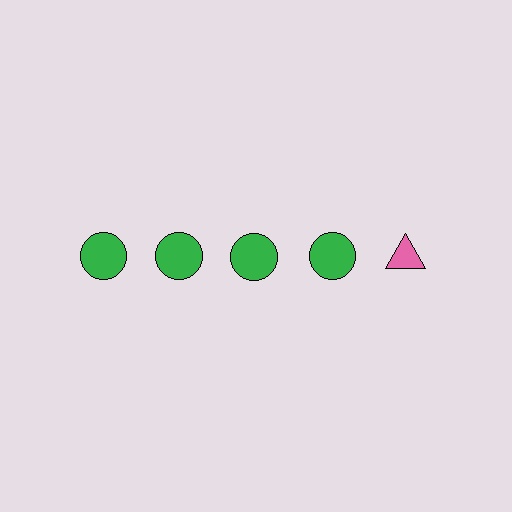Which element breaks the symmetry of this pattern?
The pink triangle in the top row, rightmost column breaks the symmetry. All other shapes are green circles.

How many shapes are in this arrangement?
There are 5 shapes arranged in a grid pattern.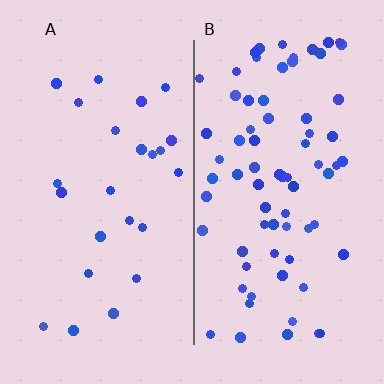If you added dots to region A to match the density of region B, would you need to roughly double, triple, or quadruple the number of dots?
Approximately triple.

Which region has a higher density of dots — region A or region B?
B (the right).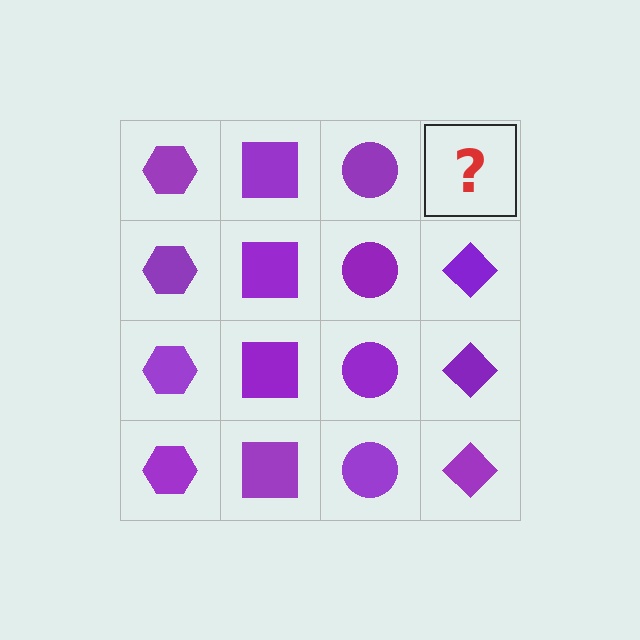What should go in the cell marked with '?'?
The missing cell should contain a purple diamond.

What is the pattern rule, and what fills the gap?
The rule is that each column has a consistent shape. The gap should be filled with a purple diamond.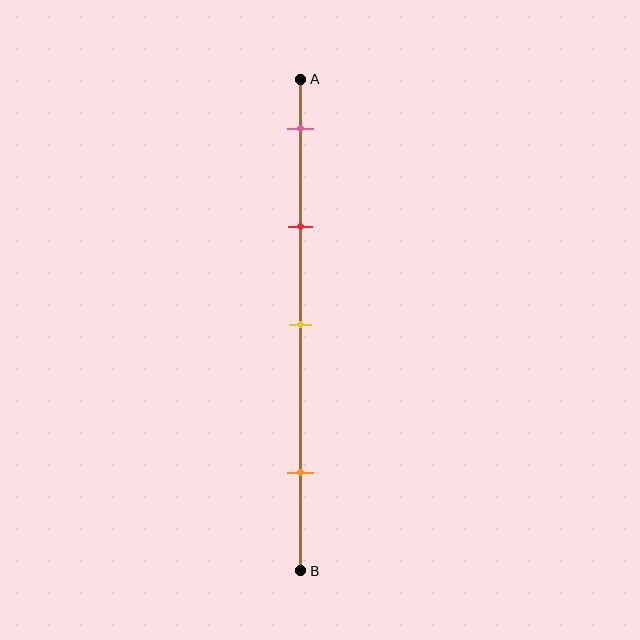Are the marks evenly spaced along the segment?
No, the marks are not evenly spaced.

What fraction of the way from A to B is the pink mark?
The pink mark is approximately 10% (0.1) of the way from A to B.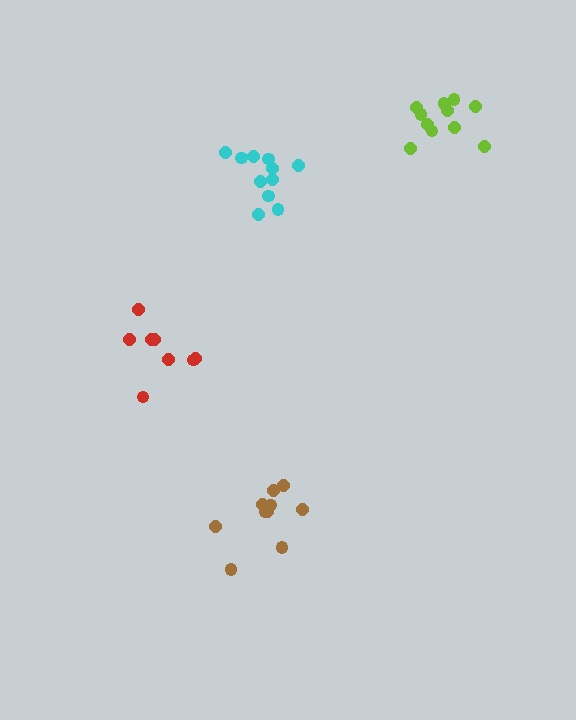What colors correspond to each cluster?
The clusters are colored: cyan, red, lime, brown.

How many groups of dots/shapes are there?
There are 4 groups.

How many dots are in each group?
Group 1: 11 dots, Group 2: 8 dots, Group 3: 11 dots, Group 4: 10 dots (40 total).